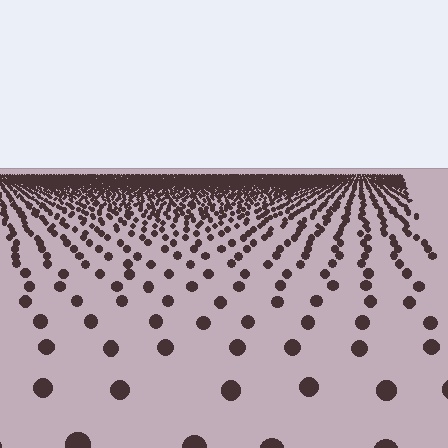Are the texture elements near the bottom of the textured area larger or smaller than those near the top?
Larger. Near the bottom, elements are closer to the viewer and appear at a bigger on-screen size.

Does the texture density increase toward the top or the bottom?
Density increases toward the top.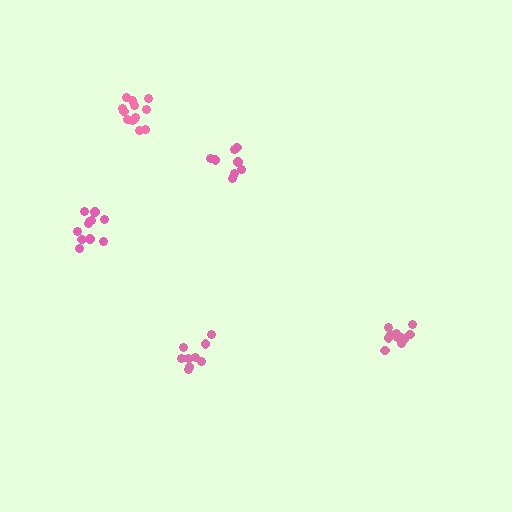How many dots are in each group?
Group 1: 13 dots, Group 2: 12 dots, Group 3: 9 dots, Group 4: 12 dots, Group 5: 8 dots (54 total).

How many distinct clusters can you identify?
There are 5 distinct clusters.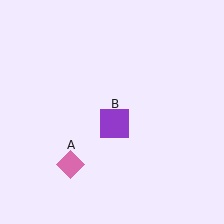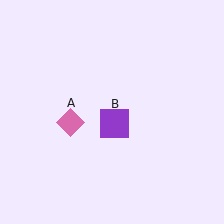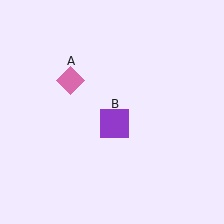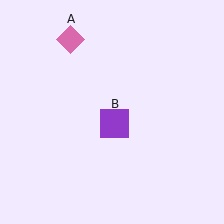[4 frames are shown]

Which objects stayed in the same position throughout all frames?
Purple square (object B) remained stationary.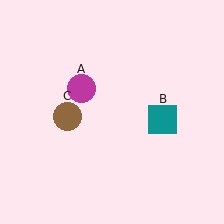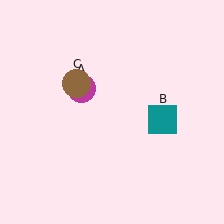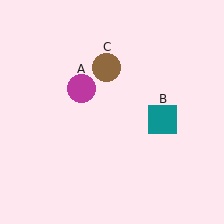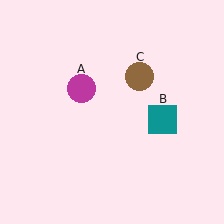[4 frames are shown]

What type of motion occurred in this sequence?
The brown circle (object C) rotated clockwise around the center of the scene.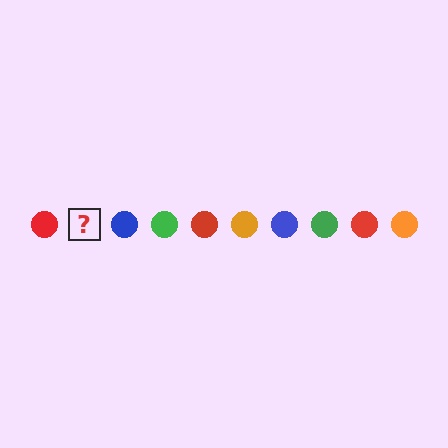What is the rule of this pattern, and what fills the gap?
The rule is that the pattern cycles through red, orange, blue, green circles. The gap should be filled with an orange circle.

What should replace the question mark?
The question mark should be replaced with an orange circle.